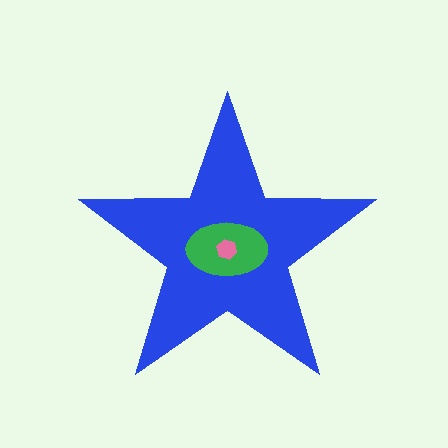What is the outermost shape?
The blue star.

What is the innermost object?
The pink hexagon.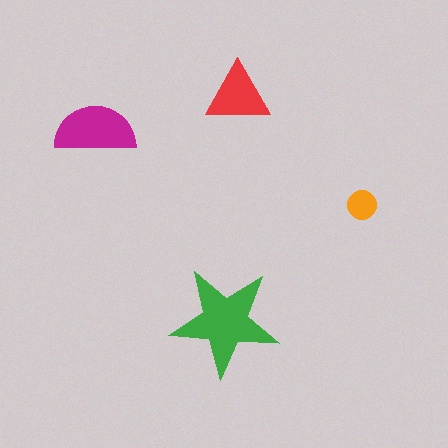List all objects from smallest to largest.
The orange circle, the red triangle, the magenta semicircle, the green star.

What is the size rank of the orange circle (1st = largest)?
4th.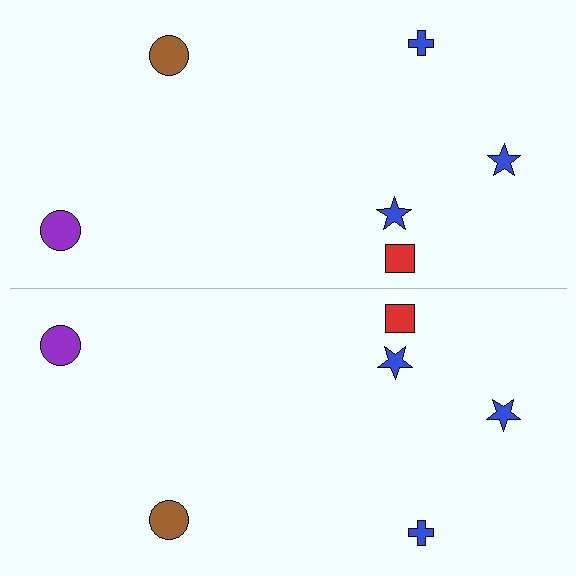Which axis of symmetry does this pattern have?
The pattern has a horizontal axis of symmetry running through the center of the image.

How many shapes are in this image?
There are 12 shapes in this image.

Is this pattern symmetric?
Yes, this pattern has bilateral (reflection) symmetry.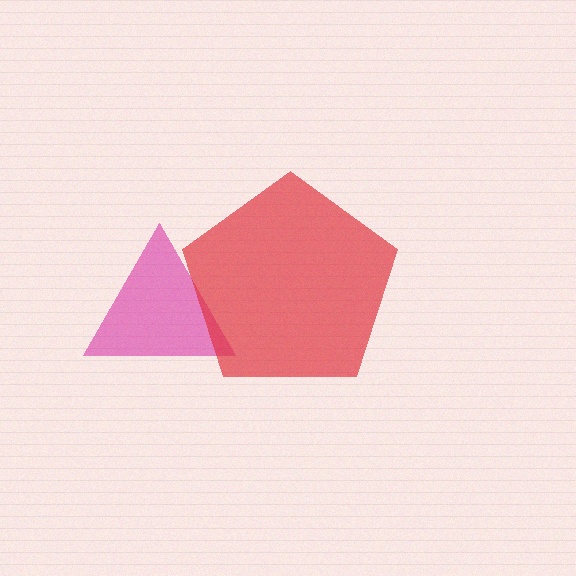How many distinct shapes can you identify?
There are 2 distinct shapes: a magenta triangle, a red pentagon.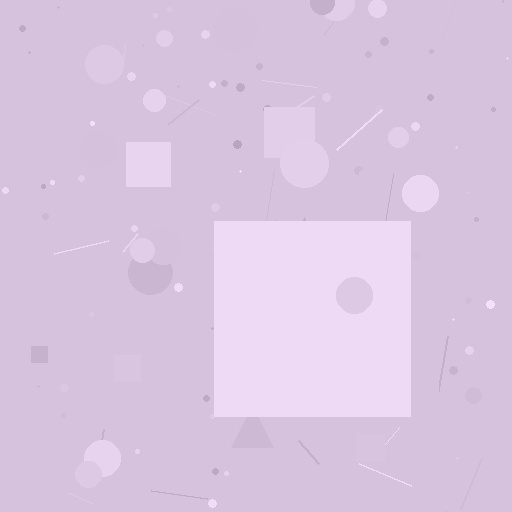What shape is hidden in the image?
A square is hidden in the image.